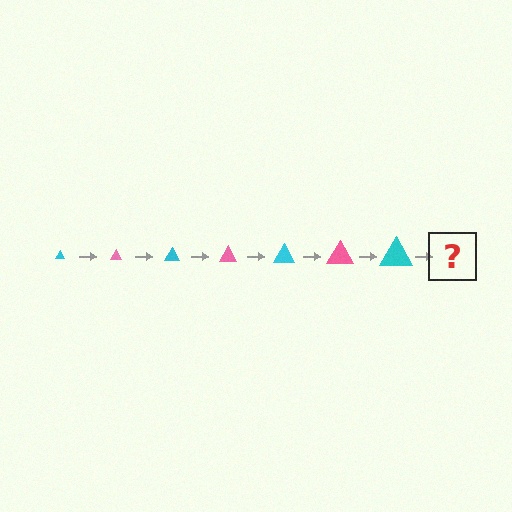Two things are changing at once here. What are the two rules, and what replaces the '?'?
The two rules are that the triangle grows larger each step and the color cycles through cyan and pink. The '?' should be a pink triangle, larger than the previous one.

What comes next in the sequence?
The next element should be a pink triangle, larger than the previous one.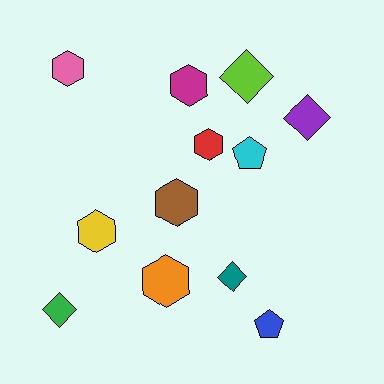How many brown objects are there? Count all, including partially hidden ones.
There is 1 brown object.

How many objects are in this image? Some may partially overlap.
There are 12 objects.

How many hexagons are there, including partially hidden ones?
There are 6 hexagons.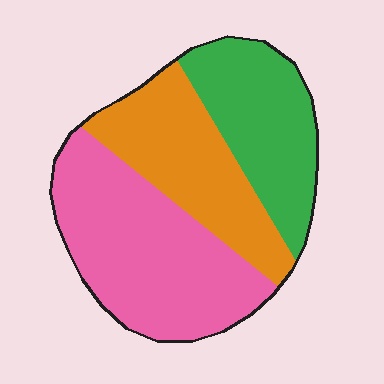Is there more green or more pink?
Pink.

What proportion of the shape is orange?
Orange covers about 30% of the shape.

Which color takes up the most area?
Pink, at roughly 45%.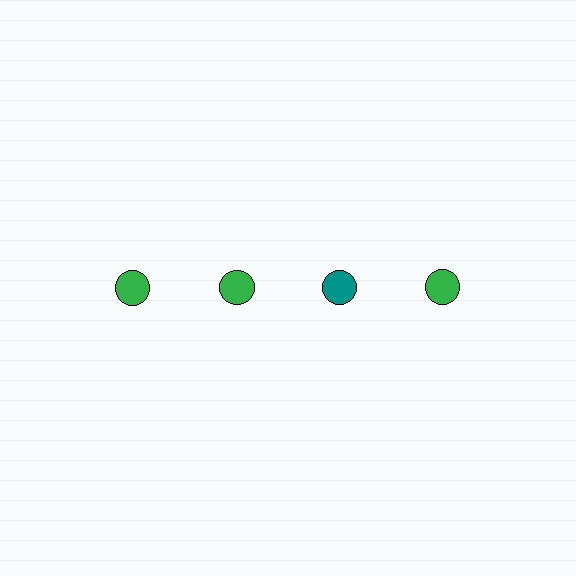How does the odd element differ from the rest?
It has a different color: teal instead of green.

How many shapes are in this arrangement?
There are 4 shapes arranged in a grid pattern.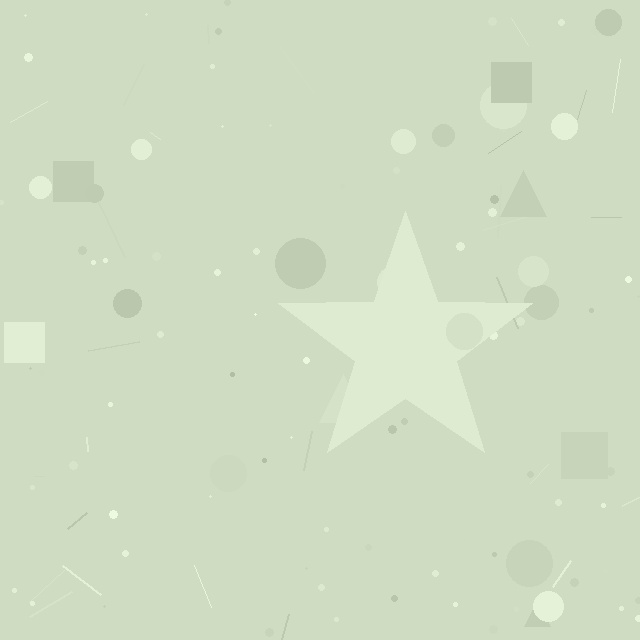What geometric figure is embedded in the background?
A star is embedded in the background.